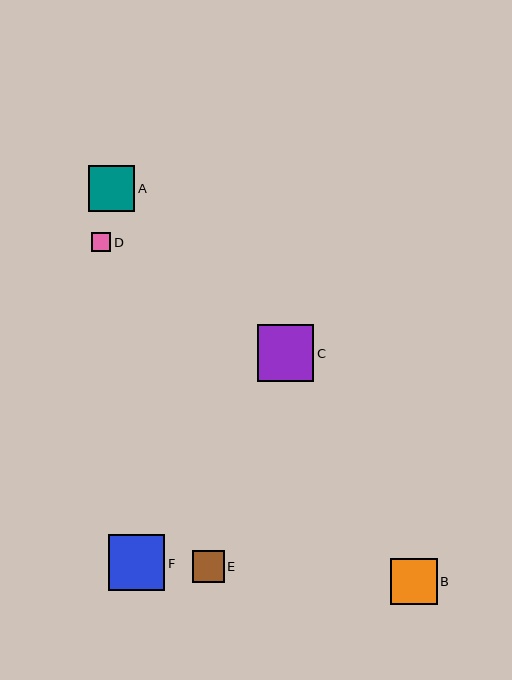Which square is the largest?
Square C is the largest with a size of approximately 56 pixels.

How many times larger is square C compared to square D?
Square C is approximately 2.9 times the size of square D.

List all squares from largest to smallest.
From largest to smallest: C, F, B, A, E, D.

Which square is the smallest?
Square D is the smallest with a size of approximately 19 pixels.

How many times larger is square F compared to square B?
Square F is approximately 1.2 times the size of square B.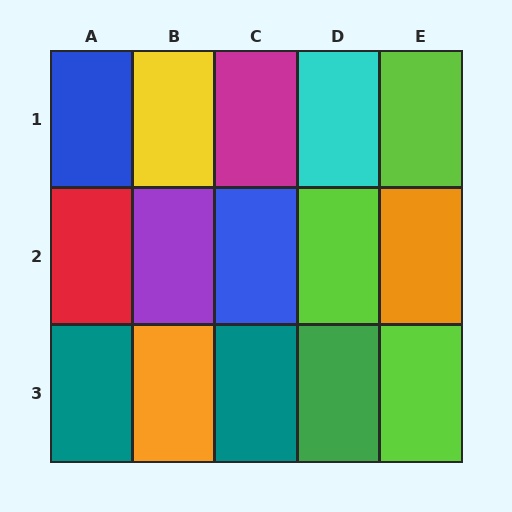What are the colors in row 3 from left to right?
Teal, orange, teal, green, lime.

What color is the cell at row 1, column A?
Blue.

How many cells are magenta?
1 cell is magenta.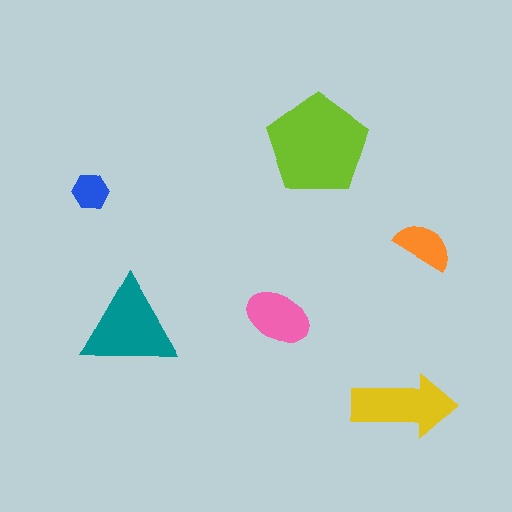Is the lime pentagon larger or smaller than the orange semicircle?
Larger.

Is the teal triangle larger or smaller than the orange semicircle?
Larger.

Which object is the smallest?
The blue hexagon.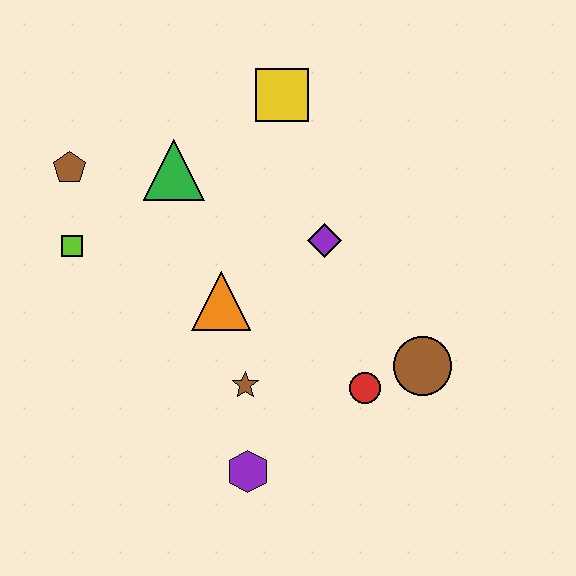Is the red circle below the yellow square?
Yes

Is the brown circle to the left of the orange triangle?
No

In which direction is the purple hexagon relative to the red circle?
The purple hexagon is to the left of the red circle.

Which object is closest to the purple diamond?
The orange triangle is closest to the purple diamond.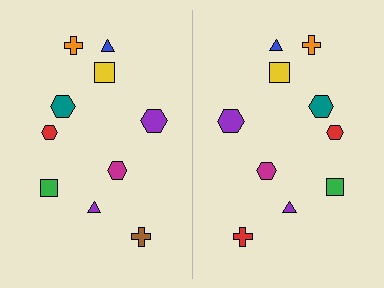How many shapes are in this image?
There are 20 shapes in this image.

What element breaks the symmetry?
The red cross on the right side breaks the symmetry — its mirror counterpart is brown.